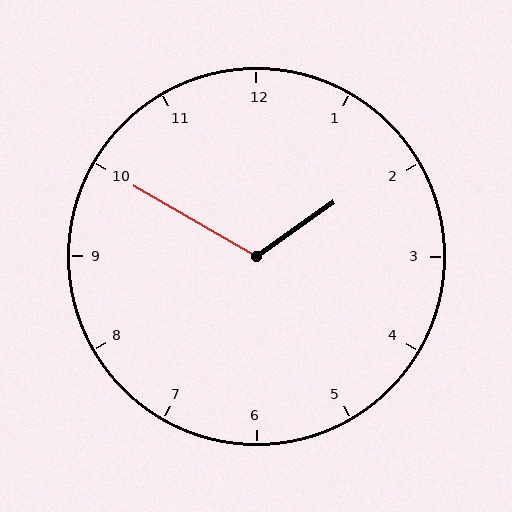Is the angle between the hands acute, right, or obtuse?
It is obtuse.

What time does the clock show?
1:50.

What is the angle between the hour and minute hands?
Approximately 115 degrees.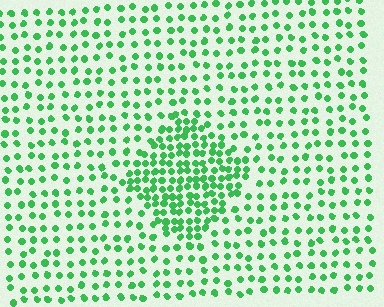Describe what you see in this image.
The image contains small green elements arranged at two different densities. A diamond-shaped region is visible where the elements are more densely packed than the surrounding area.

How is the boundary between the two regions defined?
The boundary is defined by a change in element density (approximately 2.1x ratio). All elements are the same color, size, and shape.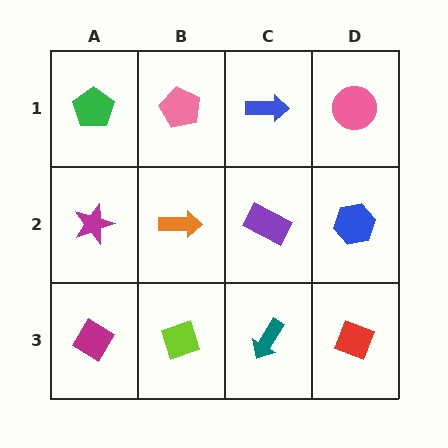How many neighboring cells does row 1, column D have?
2.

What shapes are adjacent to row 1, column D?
A blue hexagon (row 2, column D), a blue arrow (row 1, column C).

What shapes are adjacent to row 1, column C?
A purple rectangle (row 2, column C), a pink pentagon (row 1, column B), a pink circle (row 1, column D).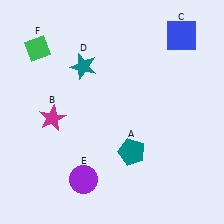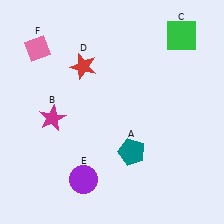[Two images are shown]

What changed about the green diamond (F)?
In Image 1, F is green. In Image 2, it changed to pink.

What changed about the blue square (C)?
In Image 1, C is blue. In Image 2, it changed to green.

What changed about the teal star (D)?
In Image 1, D is teal. In Image 2, it changed to red.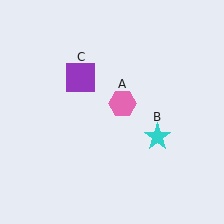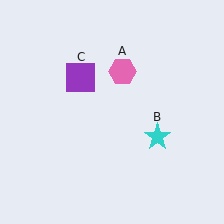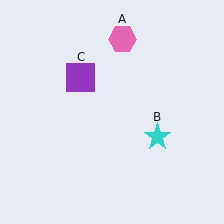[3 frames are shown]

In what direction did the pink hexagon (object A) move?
The pink hexagon (object A) moved up.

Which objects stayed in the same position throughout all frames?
Cyan star (object B) and purple square (object C) remained stationary.